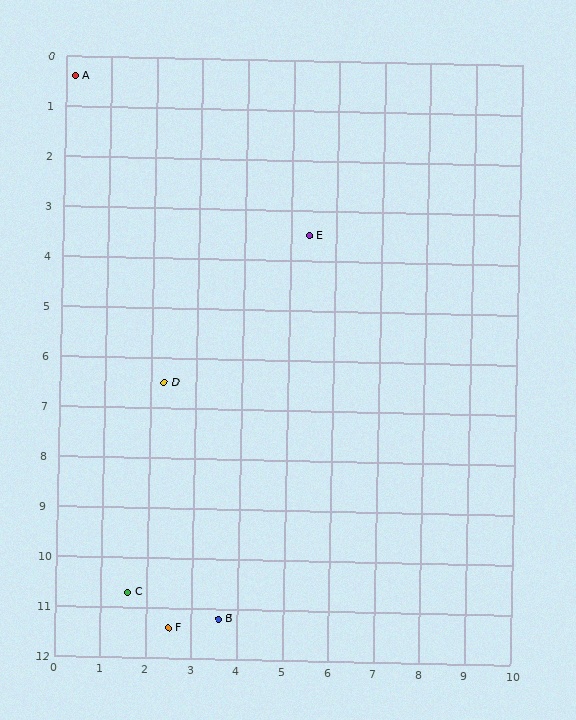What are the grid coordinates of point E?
Point E is at approximately (5.4, 3.5).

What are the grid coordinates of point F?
Point F is at approximately (2.5, 11.4).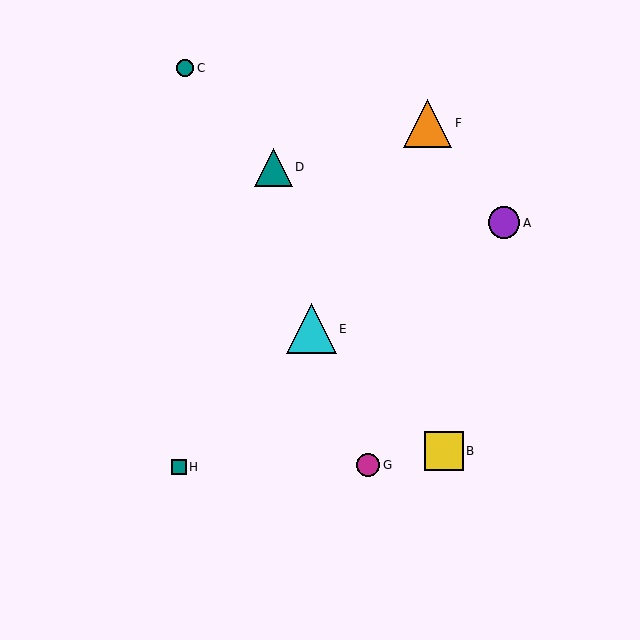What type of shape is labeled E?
Shape E is a cyan triangle.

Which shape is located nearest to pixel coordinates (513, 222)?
The purple circle (labeled A) at (504, 223) is nearest to that location.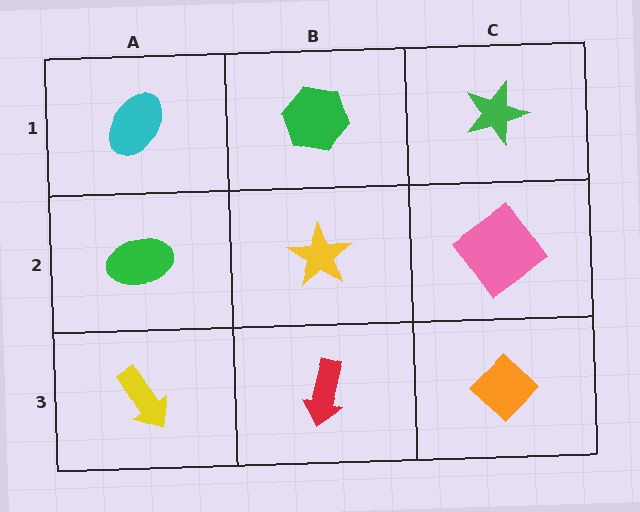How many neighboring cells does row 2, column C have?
3.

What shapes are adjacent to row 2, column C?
A green star (row 1, column C), an orange diamond (row 3, column C), a yellow star (row 2, column B).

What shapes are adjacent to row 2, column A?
A cyan ellipse (row 1, column A), a yellow arrow (row 3, column A), a yellow star (row 2, column B).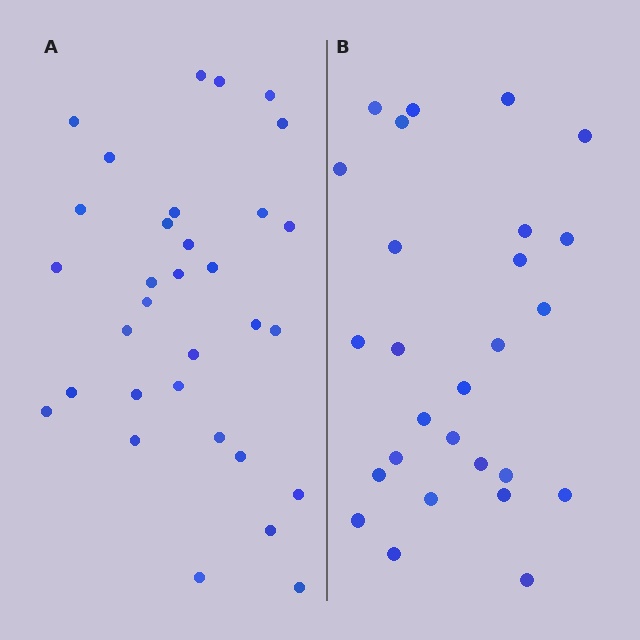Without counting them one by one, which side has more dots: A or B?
Region A (the left region) has more dots.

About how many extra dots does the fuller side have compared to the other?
Region A has about 5 more dots than region B.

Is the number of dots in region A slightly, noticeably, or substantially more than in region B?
Region A has only slightly more — the two regions are fairly close. The ratio is roughly 1.2 to 1.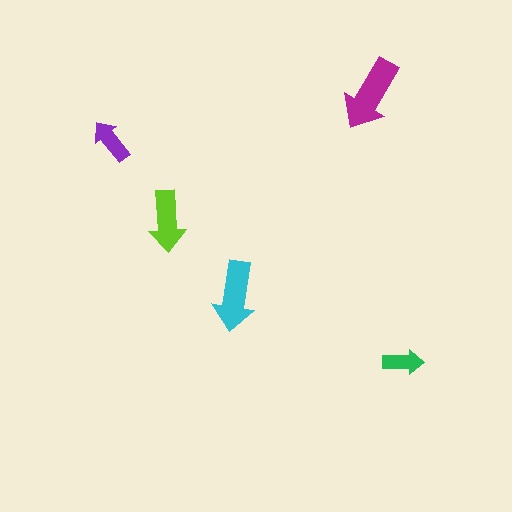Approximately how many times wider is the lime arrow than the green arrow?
About 1.5 times wider.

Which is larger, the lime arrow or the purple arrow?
The lime one.